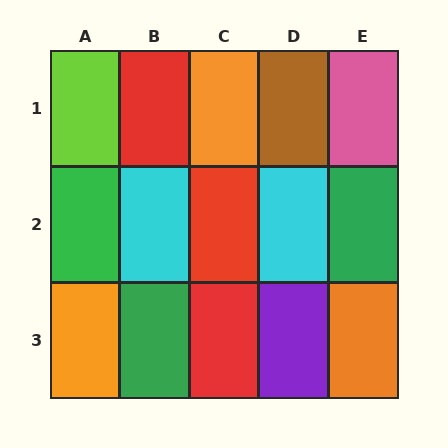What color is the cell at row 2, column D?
Cyan.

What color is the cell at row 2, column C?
Red.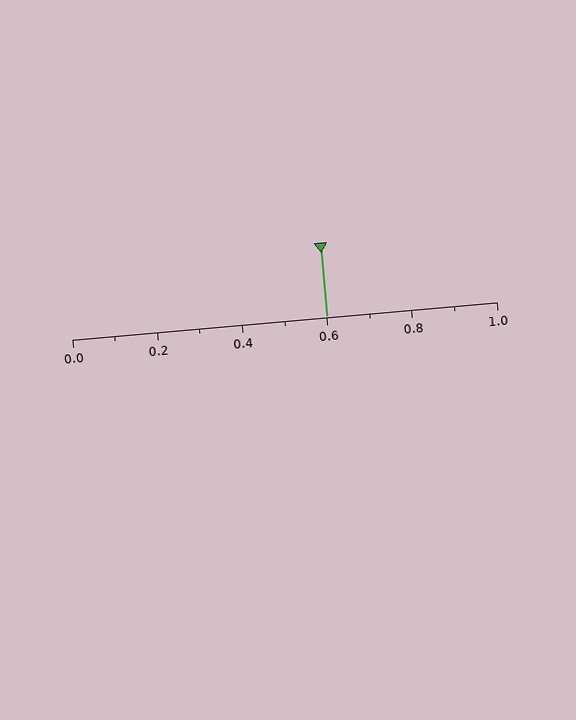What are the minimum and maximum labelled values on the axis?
The axis runs from 0.0 to 1.0.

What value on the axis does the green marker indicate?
The marker indicates approximately 0.6.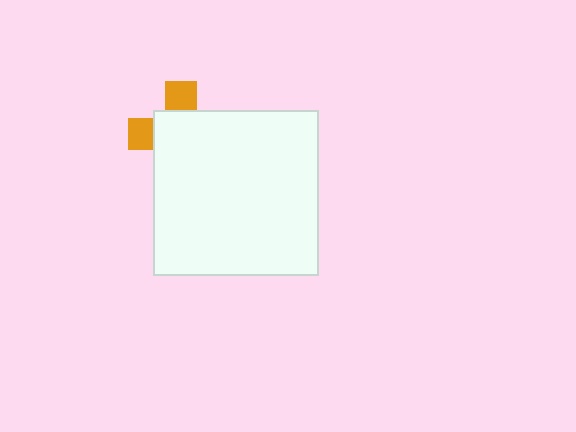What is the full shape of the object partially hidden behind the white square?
The partially hidden object is an orange cross.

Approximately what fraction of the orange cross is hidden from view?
Roughly 70% of the orange cross is hidden behind the white square.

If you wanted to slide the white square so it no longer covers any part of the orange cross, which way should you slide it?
Slide it toward the lower-right — that is the most direct way to separate the two shapes.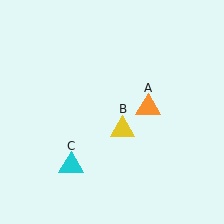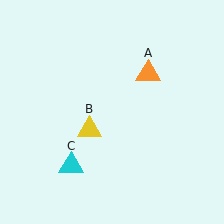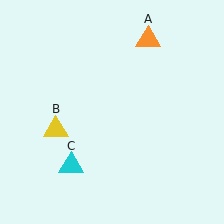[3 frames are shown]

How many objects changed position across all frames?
2 objects changed position: orange triangle (object A), yellow triangle (object B).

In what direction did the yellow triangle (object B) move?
The yellow triangle (object B) moved left.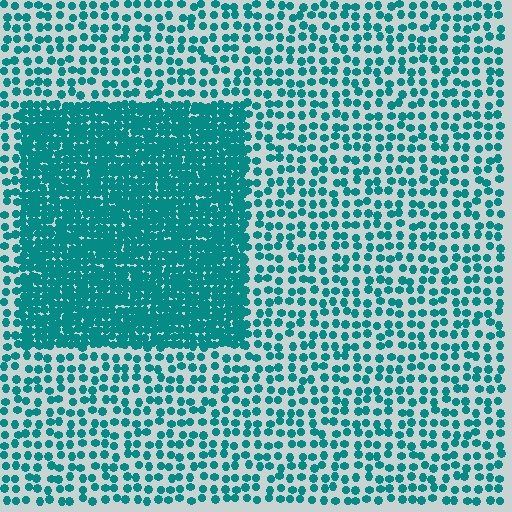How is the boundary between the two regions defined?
The boundary is defined by a change in element density (approximately 2.6x ratio). All elements are the same color, size, and shape.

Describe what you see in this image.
The image contains small teal elements arranged at two different densities. A rectangle-shaped region is visible where the elements are more densely packed than the surrounding area.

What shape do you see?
I see a rectangle.